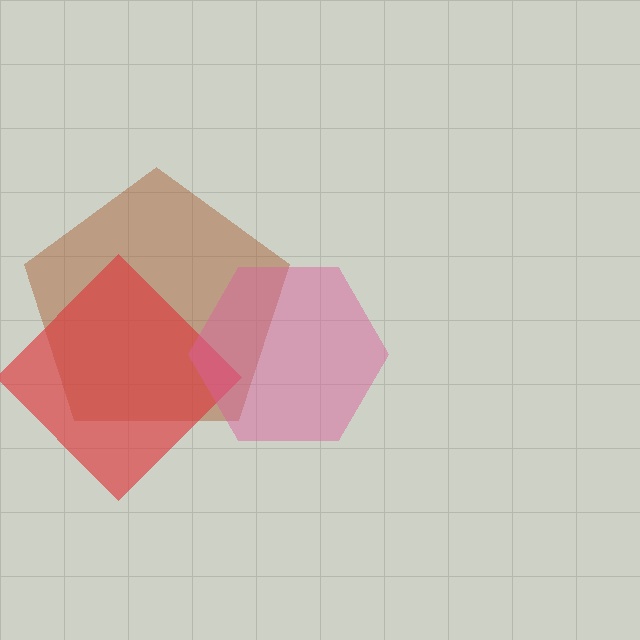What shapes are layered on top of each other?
The layered shapes are: a brown pentagon, a red diamond, a pink hexagon.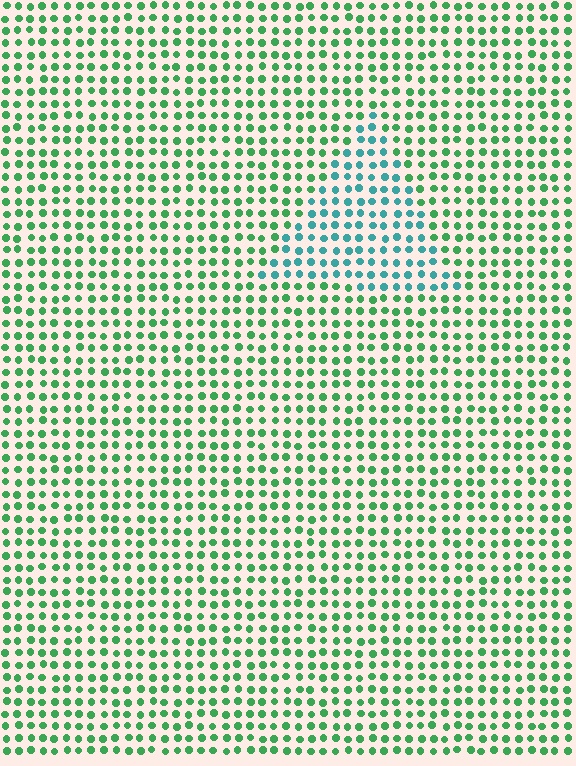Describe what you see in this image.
The image is filled with small green elements in a uniform arrangement. A triangle-shaped region is visible where the elements are tinted to a slightly different hue, forming a subtle color boundary.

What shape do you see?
I see a triangle.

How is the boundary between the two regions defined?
The boundary is defined purely by a slight shift in hue (about 43 degrees). Spacing, size, and orientation are identical on both sides.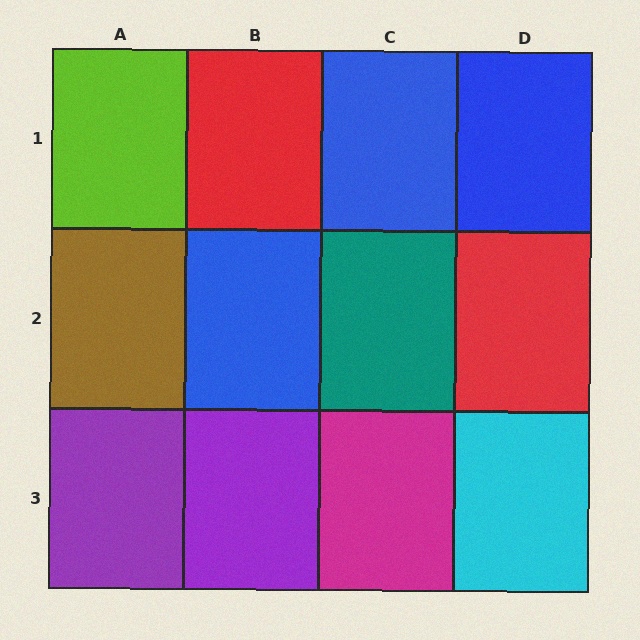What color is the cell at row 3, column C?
Magenta.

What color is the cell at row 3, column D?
Cyan.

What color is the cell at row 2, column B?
Blue.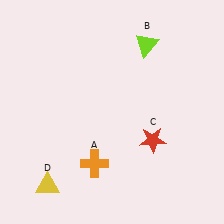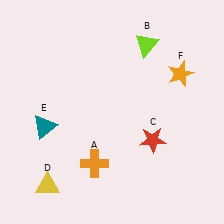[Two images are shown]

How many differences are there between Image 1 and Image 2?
There are 2 differences between the two images.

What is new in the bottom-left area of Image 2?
A teal triangle (E) was added in the bottom-left area of Image 2.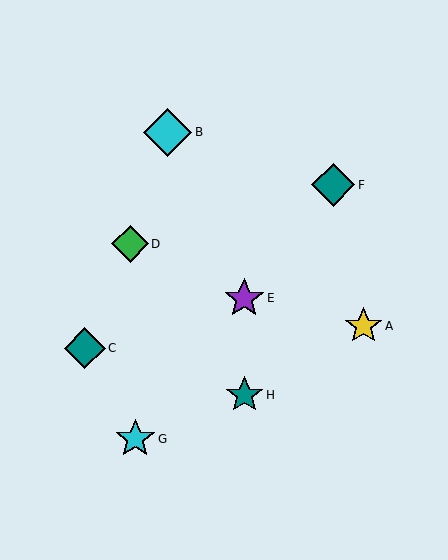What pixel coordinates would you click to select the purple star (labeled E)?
Click at (244, 298) to select the purple star E.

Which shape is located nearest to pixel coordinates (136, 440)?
The cyan star (labeled G) at (135, 439) is nearest to that location.